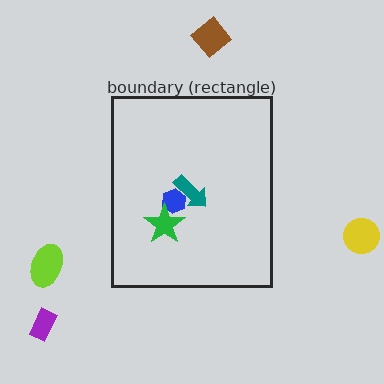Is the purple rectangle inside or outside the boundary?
Outside.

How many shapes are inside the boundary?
3 inside, 4 outside.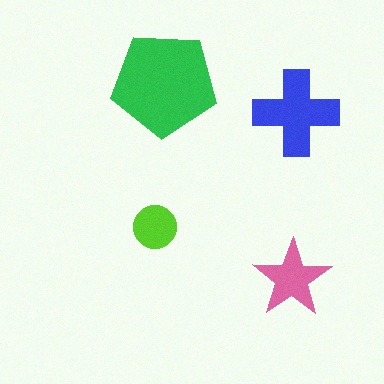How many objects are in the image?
There are 4 objects in the image.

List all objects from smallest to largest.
The lime circle, the pink star, the blue cross, the green pentagon.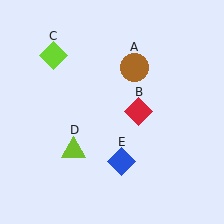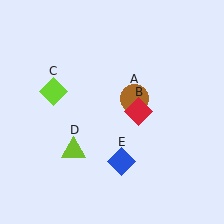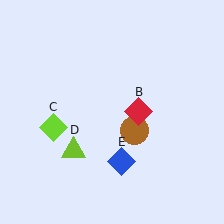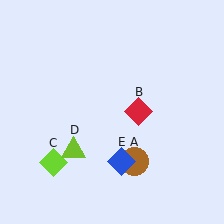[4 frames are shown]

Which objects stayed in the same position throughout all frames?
Red diamond (object B) and lime triangle (object D) and blue diamond (object E) remained stationary.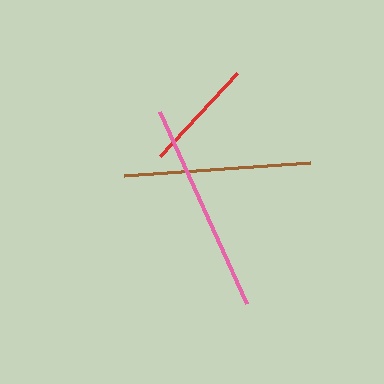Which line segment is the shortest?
The red line is the shortest at approximately 113 pixels.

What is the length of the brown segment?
The brown segment is approximately 187 pixels long.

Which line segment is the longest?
The pink line is the longest at approximately 210 pixels.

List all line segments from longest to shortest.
From longest to shortest: pink, brown, red.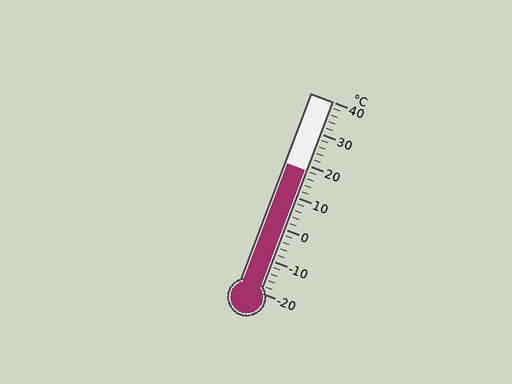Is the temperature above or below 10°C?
The temperature is above 10°C.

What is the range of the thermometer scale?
The thermometer scale ranges from -20°C to 40°C.